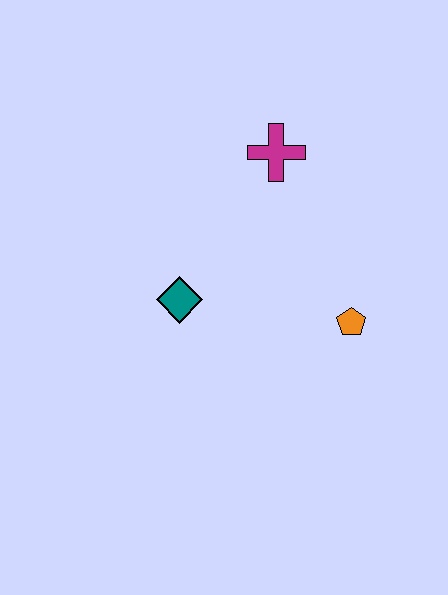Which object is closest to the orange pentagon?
The teal diamond is closest to the orange pentagon.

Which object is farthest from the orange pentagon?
The magenta cross is farthest from the orange pentagon.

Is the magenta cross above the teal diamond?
Yes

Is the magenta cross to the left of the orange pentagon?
Yes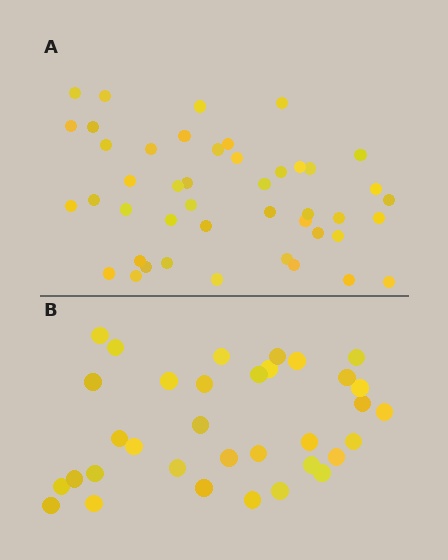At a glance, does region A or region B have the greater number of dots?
Region A (the top region) has more dots.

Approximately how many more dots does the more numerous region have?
Region A has roughly 12 or so more dots than region B.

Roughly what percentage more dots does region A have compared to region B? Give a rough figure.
About 30% more.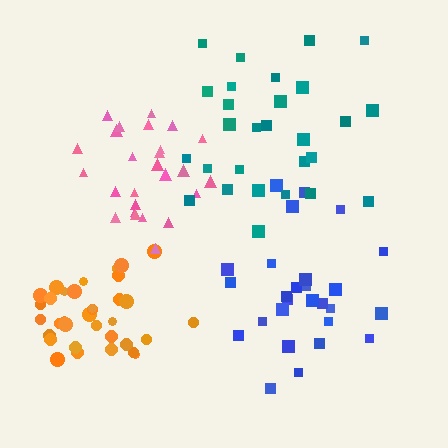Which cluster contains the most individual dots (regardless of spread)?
Orange (34).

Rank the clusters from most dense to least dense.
orange, pink, blue, teal.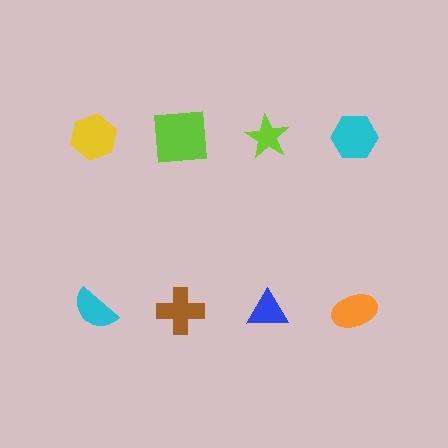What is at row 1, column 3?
A lime star.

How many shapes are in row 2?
4 shapes.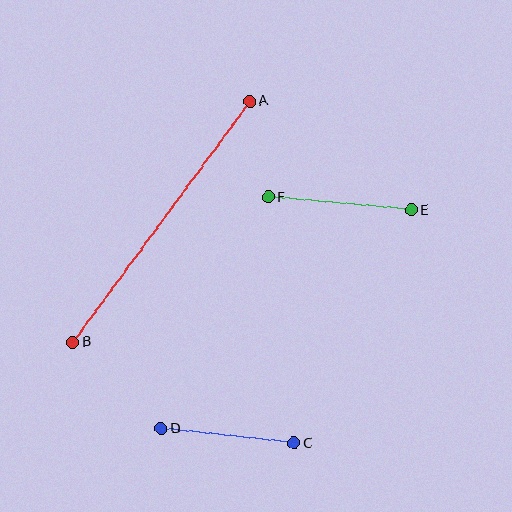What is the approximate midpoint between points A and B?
The midpoint is at approximately (161, 222) pixels.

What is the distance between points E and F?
The distance is approximately 143 pixels.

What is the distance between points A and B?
The distance is approximately 299 pixels.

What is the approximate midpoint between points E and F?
The midpoint is at approximately (340, 203) pixels.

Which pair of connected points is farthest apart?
Points A and B are farthest apart.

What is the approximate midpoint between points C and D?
The midpoint is at approximately (228, 436) pixels.